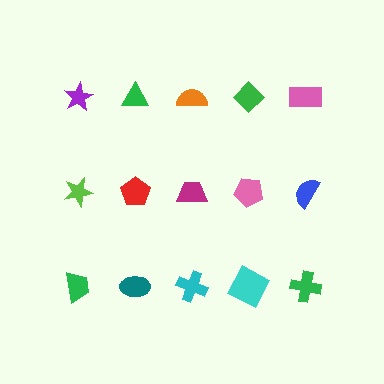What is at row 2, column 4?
A pink pentagon.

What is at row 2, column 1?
A lime star.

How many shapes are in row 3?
5 shapes.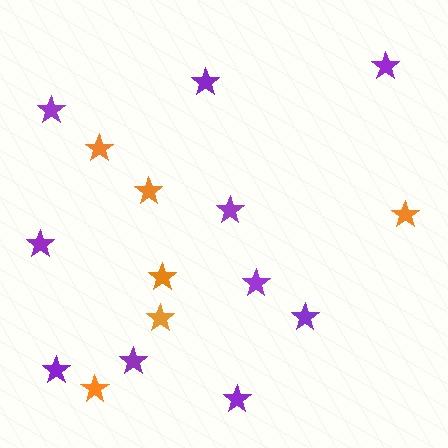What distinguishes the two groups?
There are 2 groups: one group of purple stars (10) and one group of orange stars (6).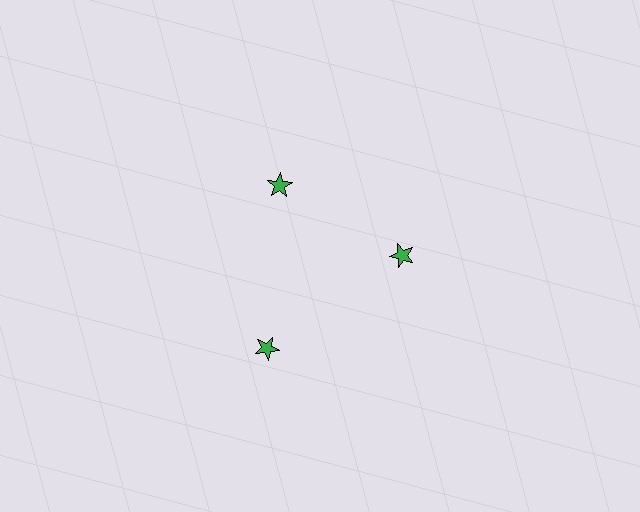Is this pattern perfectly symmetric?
No. The 3 green stars are arranged in a ring, but one element near the 7 o'clock position is pushed outward from the center, breaking the 3-fold rotational symmetry.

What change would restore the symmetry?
The symmetry would be restored by moving it inward, back onto the ring so that all 3 stars sit at equal angles and equal distance from the center.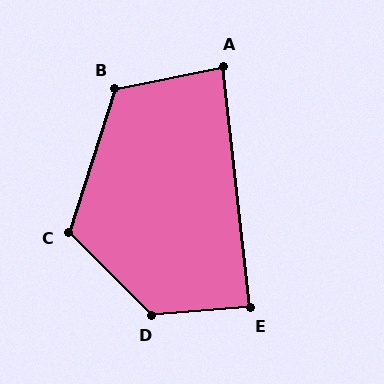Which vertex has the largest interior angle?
D, at approximately 131 degrees.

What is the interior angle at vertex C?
Approximately 117 degrees (obtuse).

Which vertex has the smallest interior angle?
A, at approximately 85 degrees.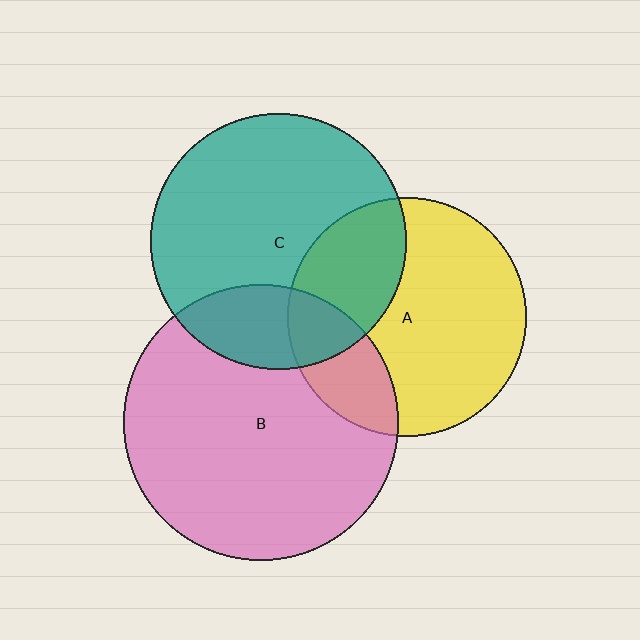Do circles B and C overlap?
Yes.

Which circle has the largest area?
Circle B (pink).